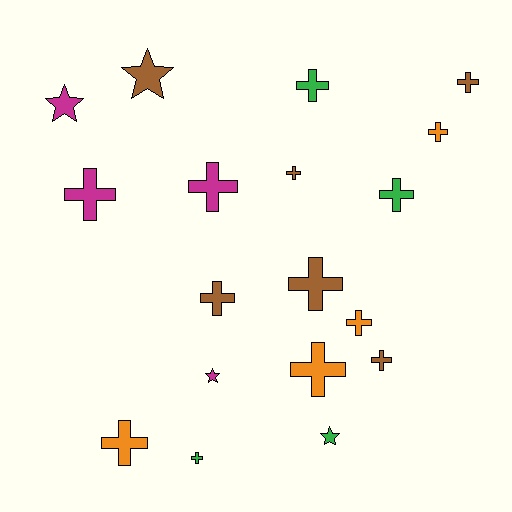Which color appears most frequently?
Brown, with 6 objects.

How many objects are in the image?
There are 18 objects.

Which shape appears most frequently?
Cross, with 14 objects.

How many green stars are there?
There is 1 green star.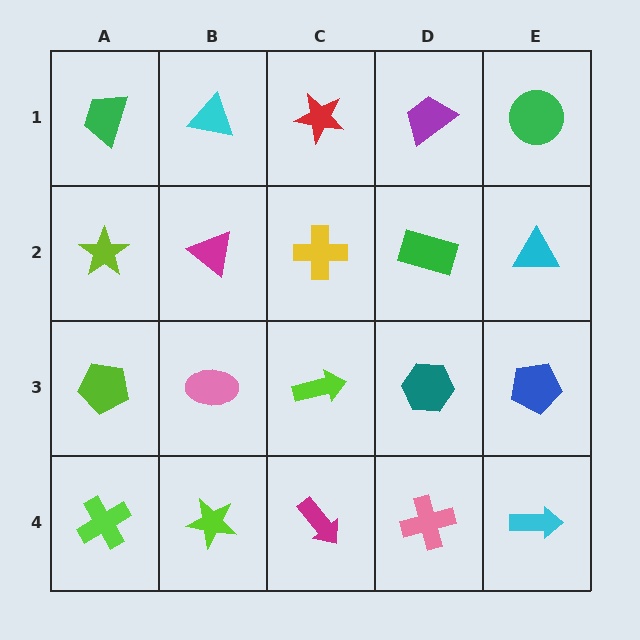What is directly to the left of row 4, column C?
A lime star.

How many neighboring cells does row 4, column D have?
3.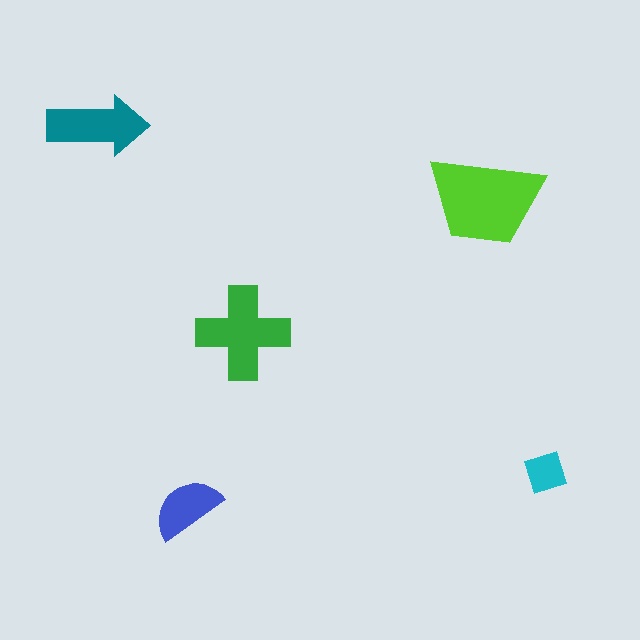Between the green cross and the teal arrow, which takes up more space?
The green cross.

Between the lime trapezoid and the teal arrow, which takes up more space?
The lime trapezoid.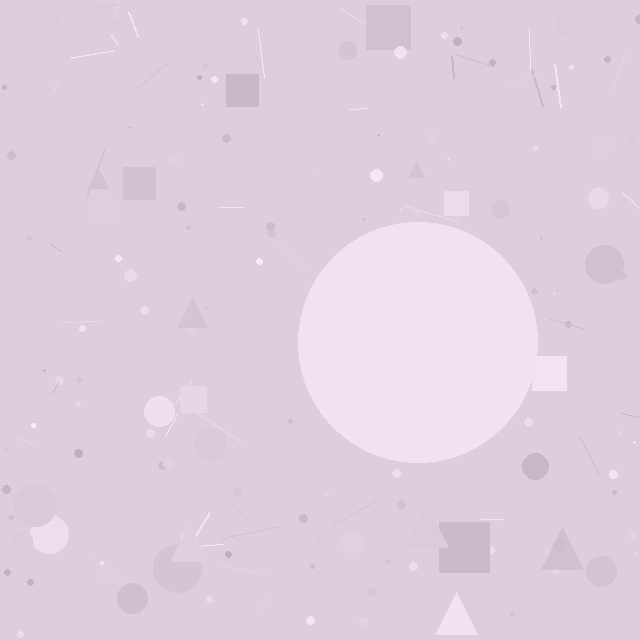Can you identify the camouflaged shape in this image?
The camouflaged shape is a circle.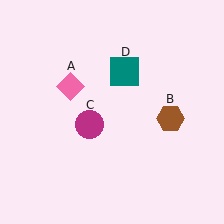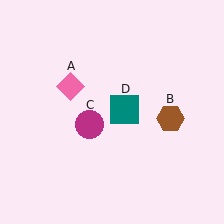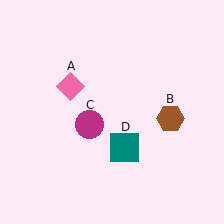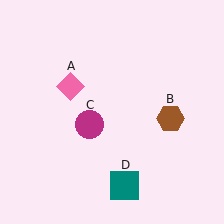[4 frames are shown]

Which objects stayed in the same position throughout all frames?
Pink diamond (object A) and brown hexagon (object B) and magenta circle (object C) remained stationary.